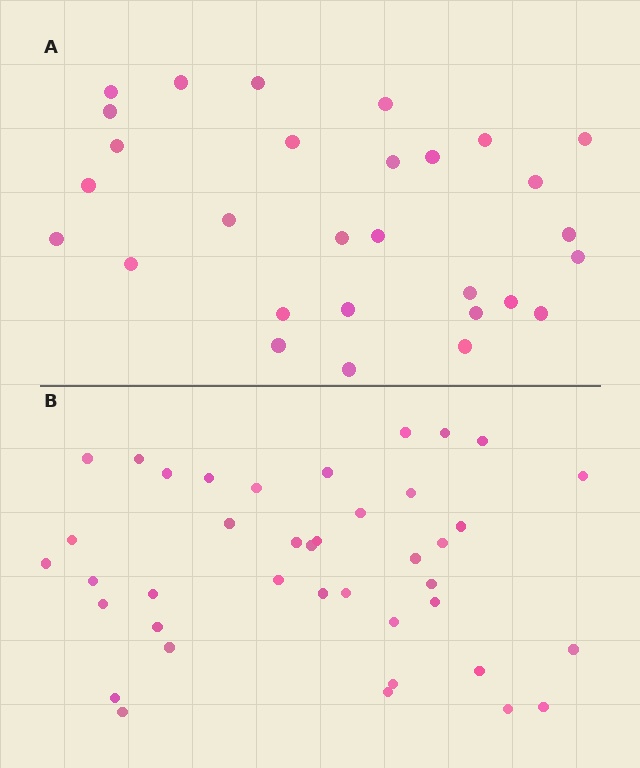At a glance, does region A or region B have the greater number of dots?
Region B (the bottom region) has more dots.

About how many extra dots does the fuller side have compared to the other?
Region B has roughly 12 or so more dots than region A.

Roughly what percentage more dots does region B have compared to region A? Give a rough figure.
About 40% more.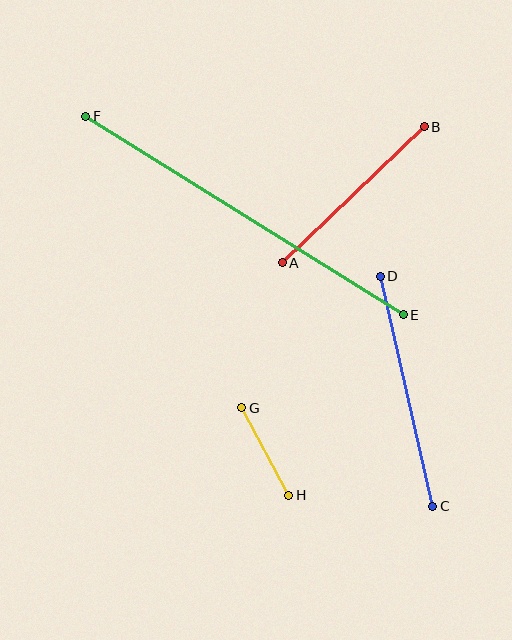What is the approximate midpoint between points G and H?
The midpoint is at approximately (265, 451) pixels.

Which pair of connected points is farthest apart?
Points E and F are farthest apart.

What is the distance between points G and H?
The distance is approximately 99 pixels.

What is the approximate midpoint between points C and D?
The midpoint is at approximately (406, 391) pixels.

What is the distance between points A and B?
The distance is approximately 197 pixels.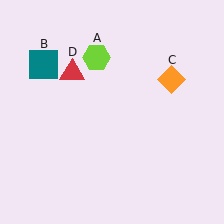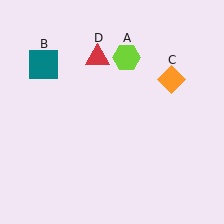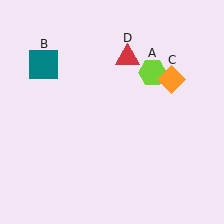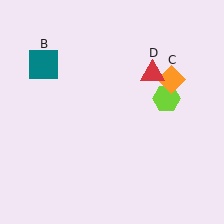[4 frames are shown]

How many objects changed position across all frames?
2 objects changed position: lime hexagon (object A), red triangle (object D).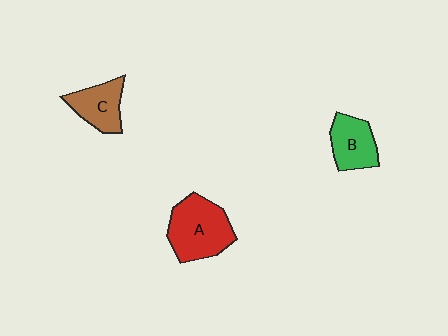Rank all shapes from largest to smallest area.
From largest to smallest: A (red), B (green), C (brown).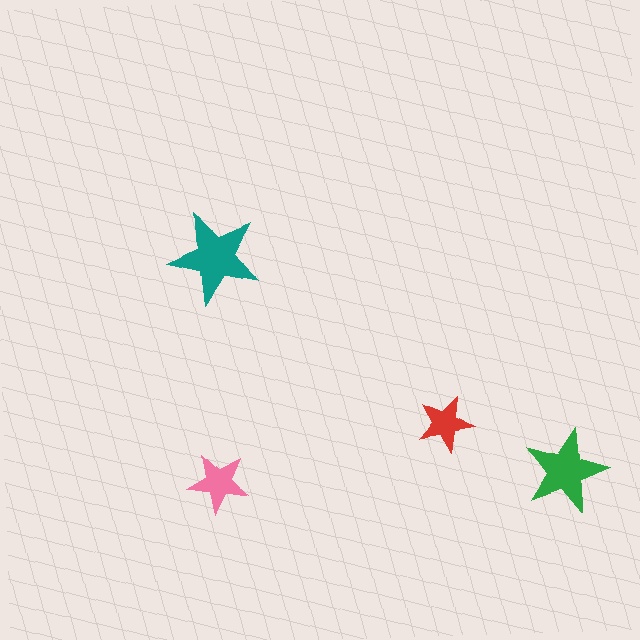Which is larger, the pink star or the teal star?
The teal one.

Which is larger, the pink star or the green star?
The green one.